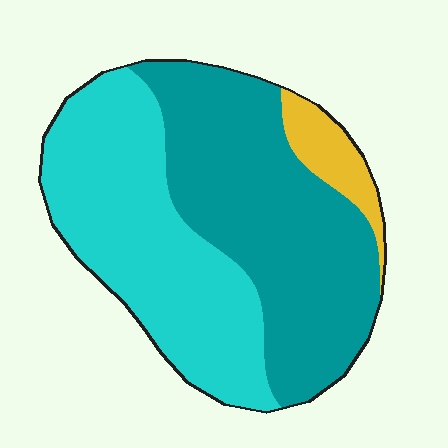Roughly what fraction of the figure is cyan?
Cyan takes up about two fifths (2/5) of the figure.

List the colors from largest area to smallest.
From largest to smallest: teal, cyan, yellow.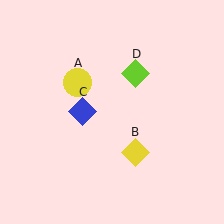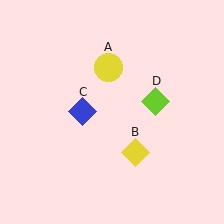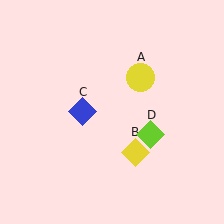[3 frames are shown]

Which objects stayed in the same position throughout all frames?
Yellow diamond (object B) and blue diamond (object C) remained stationary.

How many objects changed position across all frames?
2 objects changed position: yellow circle (object A), lime diamond (object D).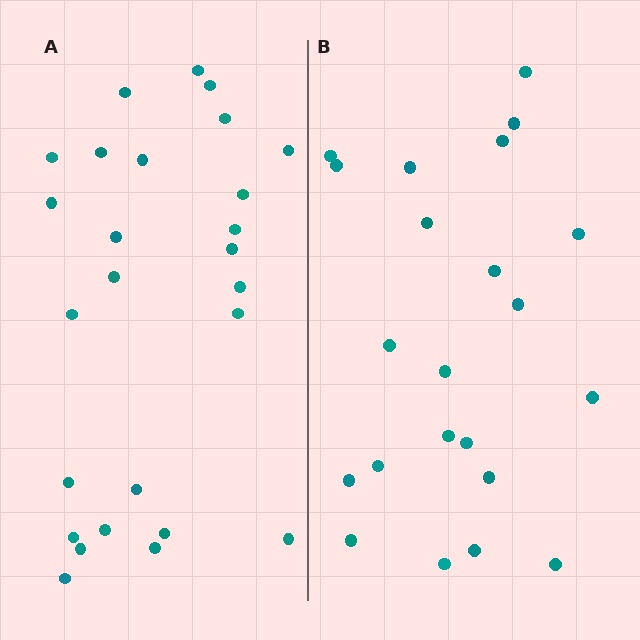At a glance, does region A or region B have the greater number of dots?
Region A (the left region) has more dots.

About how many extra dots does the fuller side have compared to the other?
Region A has about 4 more dots than region B.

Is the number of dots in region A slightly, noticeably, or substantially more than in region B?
Region A has only slightly more — the two regions are fairly close. The ratio is roughly 1.2 to 1.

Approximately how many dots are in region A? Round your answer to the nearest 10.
About 30 dots. (The exact count is 26, which rounds to 30.)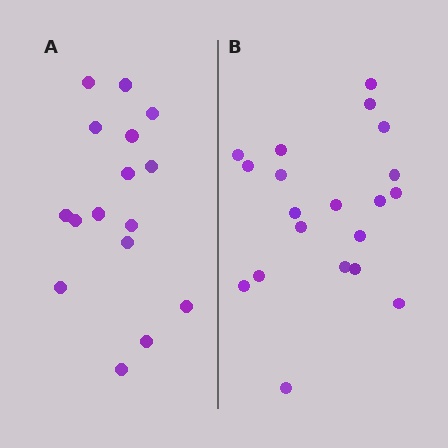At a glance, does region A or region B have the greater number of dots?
Region B (the right region) has more dots.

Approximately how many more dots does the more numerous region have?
Region B has about 4 more dots than region A.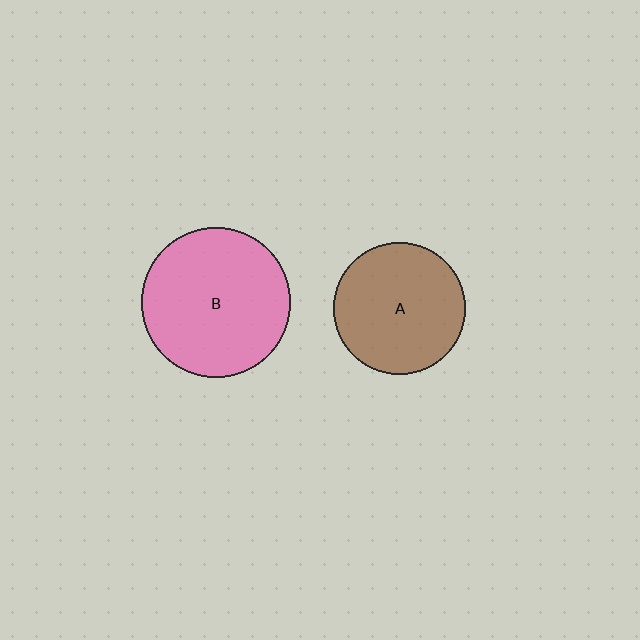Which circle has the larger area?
Circle B (pink).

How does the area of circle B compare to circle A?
Approximately 1.3 times.